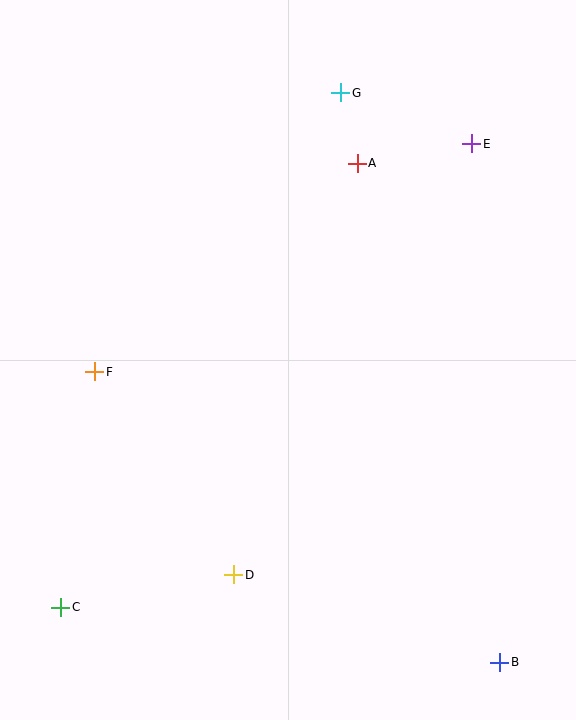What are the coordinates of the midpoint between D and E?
The midpoint between D and E is at (353, 359).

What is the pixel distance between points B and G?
The distance between B and G is 591 pixels.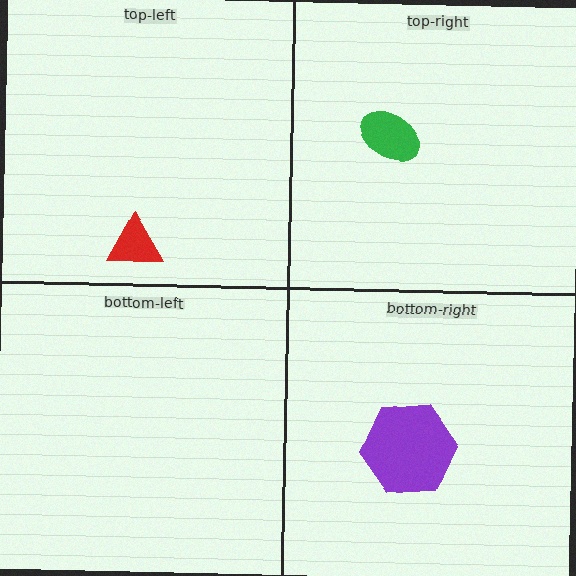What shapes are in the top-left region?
The red triangle.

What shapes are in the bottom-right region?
The purple hexagon.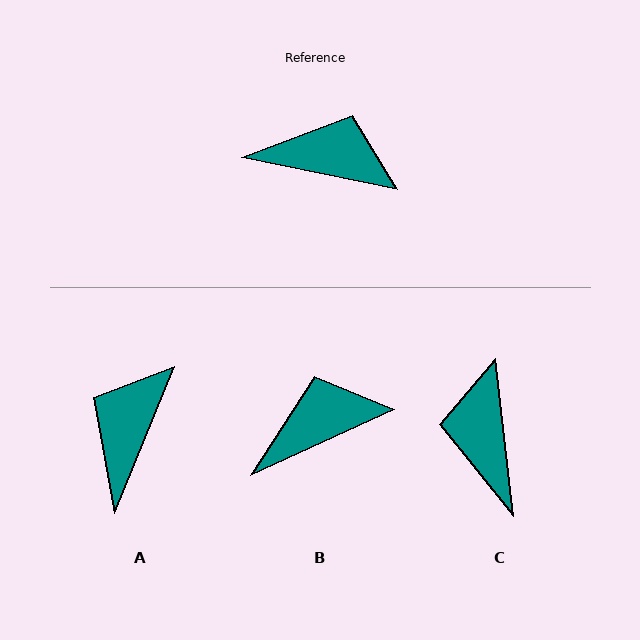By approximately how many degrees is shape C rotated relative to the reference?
Approximately 109 degrees counter-clockwise.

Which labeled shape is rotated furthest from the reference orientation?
C, about 109 degrees away.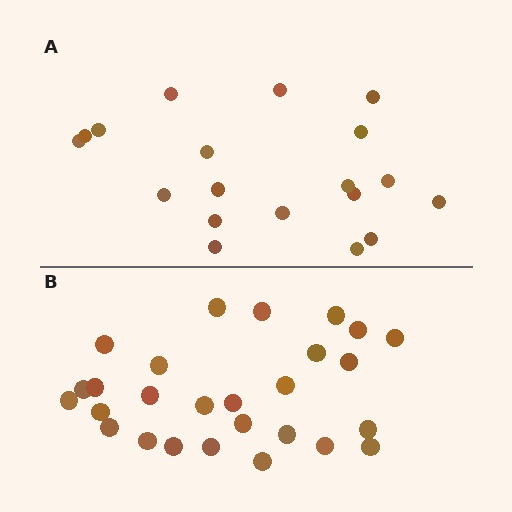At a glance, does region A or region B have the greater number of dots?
Region B (the bottom region) has more dots.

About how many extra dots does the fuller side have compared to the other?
Region B has roughly 8 or so more dots than region A.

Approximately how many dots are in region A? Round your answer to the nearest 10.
About 20 dots. (The exact count is 19, which rounds to 20.)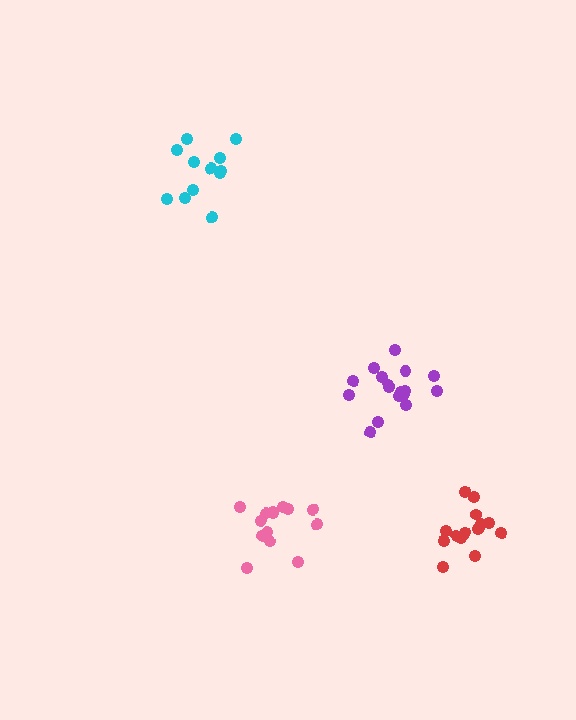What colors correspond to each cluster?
The clusters are colored: red, pink, purple, cyan.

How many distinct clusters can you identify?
There are 4 distinct clusters.